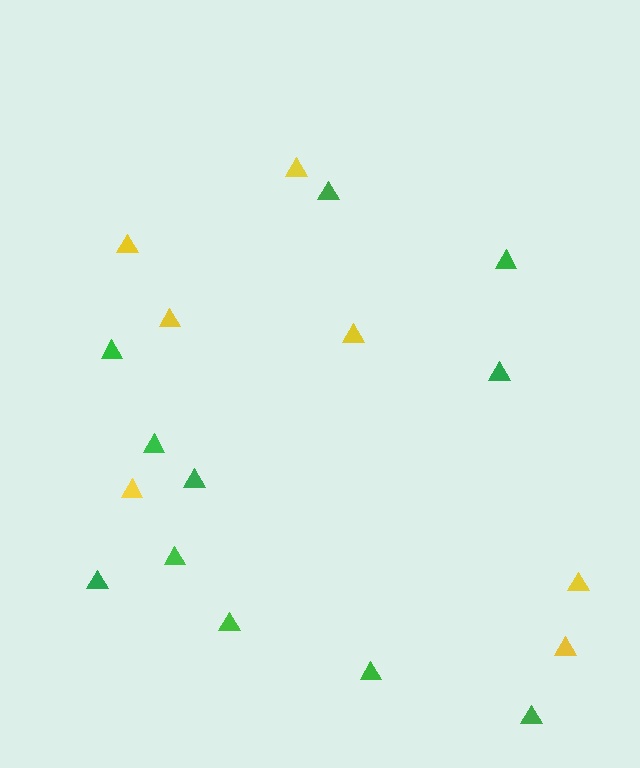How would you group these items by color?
There are 2 groups: one group of yellow triangles (7) and one group of green triangles (11).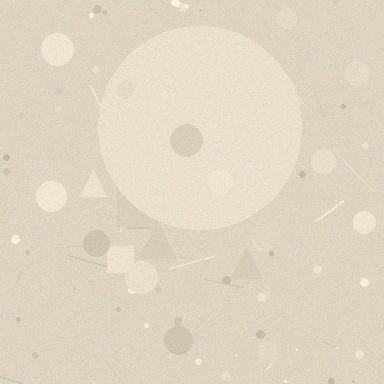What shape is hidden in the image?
A circle is hidden in the image.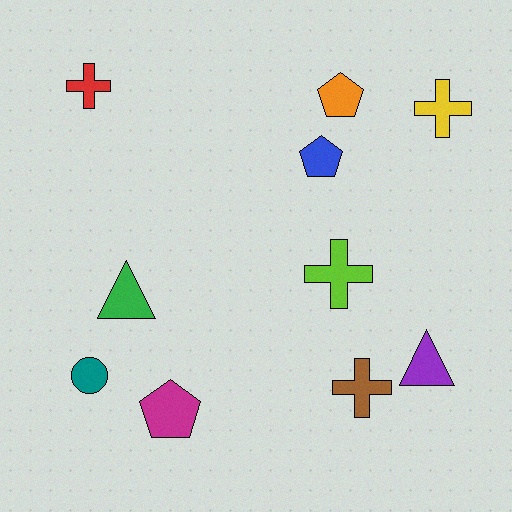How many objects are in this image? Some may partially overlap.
There are 10 objects.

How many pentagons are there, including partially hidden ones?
There are 3 pentagons.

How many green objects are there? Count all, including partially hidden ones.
There is 1 green object.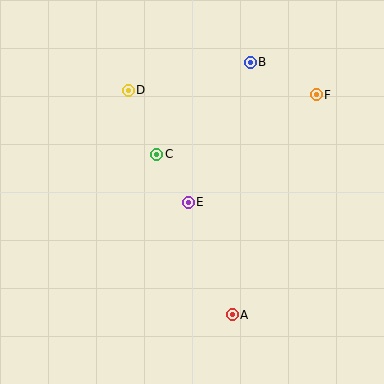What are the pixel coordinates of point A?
Point A is at (232, 315).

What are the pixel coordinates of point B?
Point B is at (250, 62).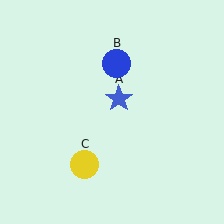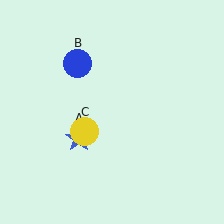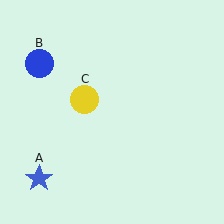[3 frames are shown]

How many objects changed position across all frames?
3 objects changed position: blue star (object A), blue circle (object B), yellow circle (object C).